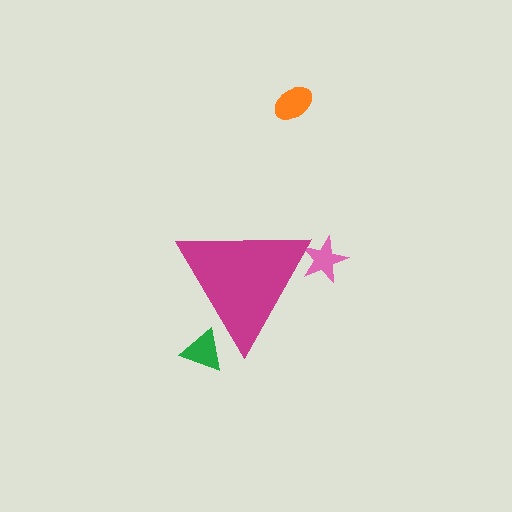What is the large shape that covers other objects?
A magenta triangle.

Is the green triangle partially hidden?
Yes, the green triangle is partially hidden behind the magenta triangle.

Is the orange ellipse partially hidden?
No, the orange ellipse is fully visible.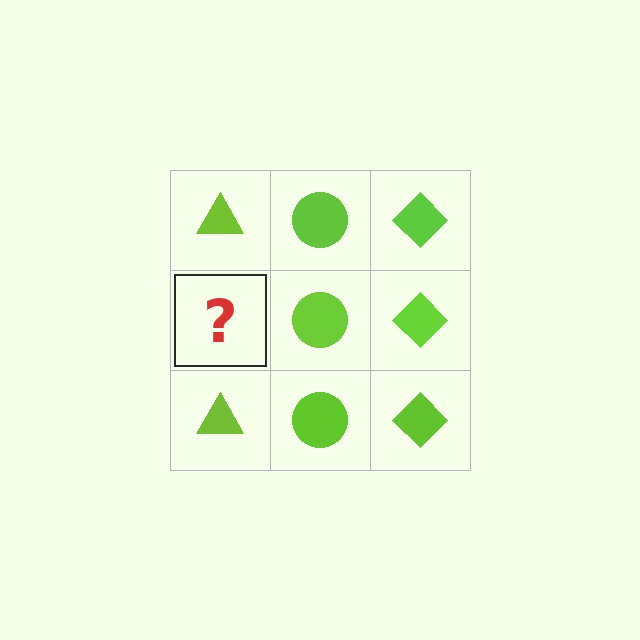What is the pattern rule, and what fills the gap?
The rule is that each column has a consistent shape. The gap should be filled with a lime triangle.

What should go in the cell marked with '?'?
The missing cell should contain a lime triangle.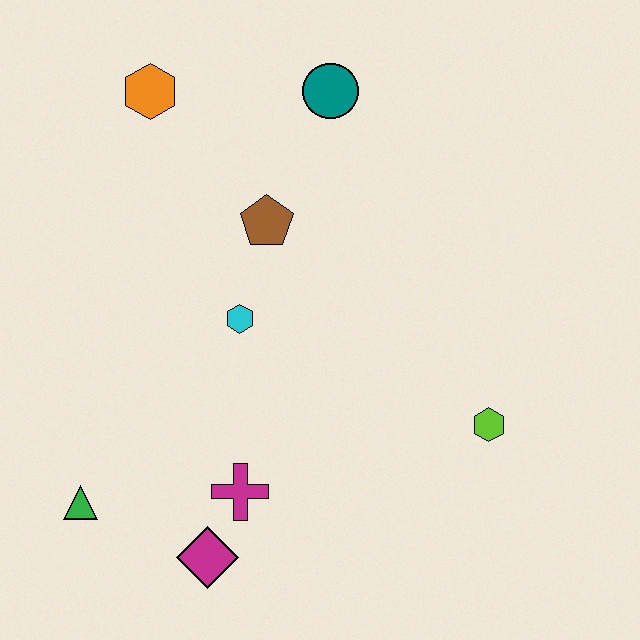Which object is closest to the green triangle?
The magenta diamond is closest to the green triangle.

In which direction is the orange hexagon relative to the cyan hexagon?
The orange hexagon is above the cyan hexagon.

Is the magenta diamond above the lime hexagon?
No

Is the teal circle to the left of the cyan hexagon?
No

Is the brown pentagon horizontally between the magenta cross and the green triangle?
No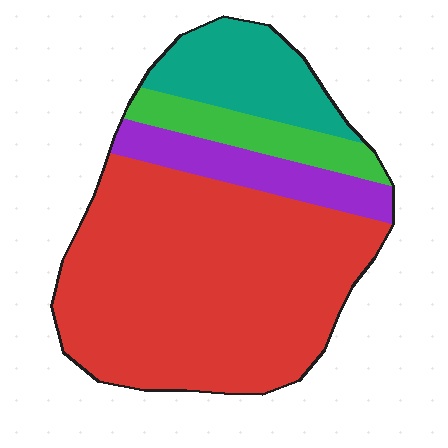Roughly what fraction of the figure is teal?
Teal takes up less than a sixth of the figure.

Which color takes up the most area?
Red, at roughly 65%.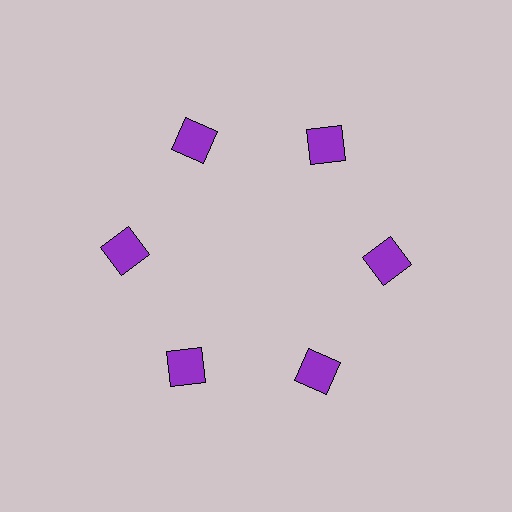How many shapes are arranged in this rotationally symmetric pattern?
There are 6 shapes, arranged in 6 groups of 1.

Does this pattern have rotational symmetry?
Yes, this pattern has 6-fold rotational symmetry. It looks the same after rotating 60 degrees around the center.